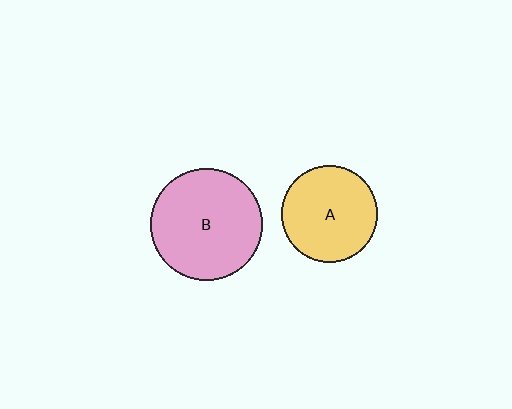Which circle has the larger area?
Circle B (pink).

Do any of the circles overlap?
No, none of the circles overlap.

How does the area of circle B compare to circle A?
Approximately 1.3 times.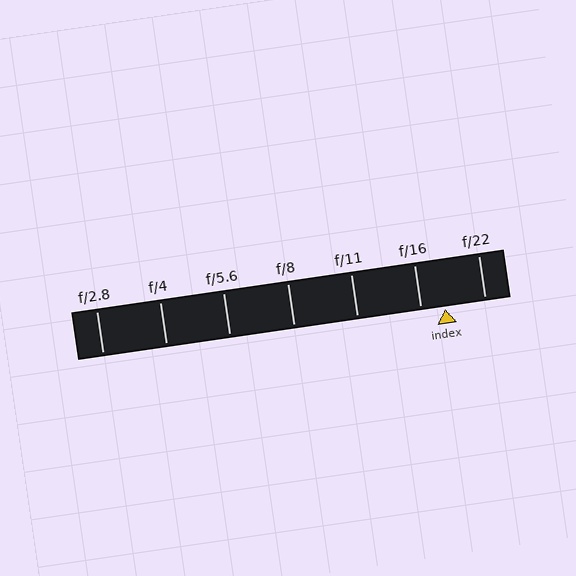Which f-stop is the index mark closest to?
The index mark is closest to f/16.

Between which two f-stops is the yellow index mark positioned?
The index mark is between f/16 and f/22.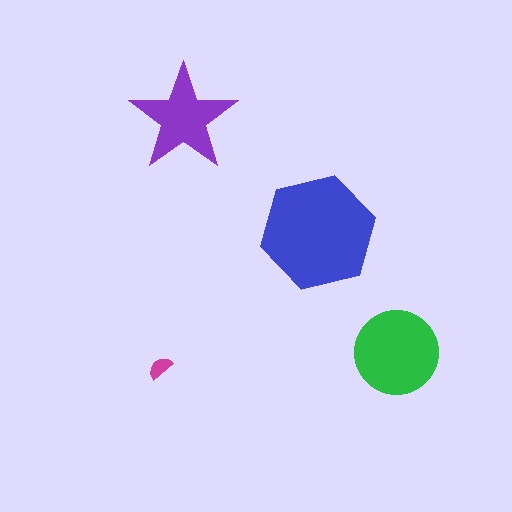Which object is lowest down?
The magenta semicircle is bottommost.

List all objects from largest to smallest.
The blue hexagon, the green circle, the purple star, the magenta semicircle.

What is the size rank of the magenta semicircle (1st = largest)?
4th.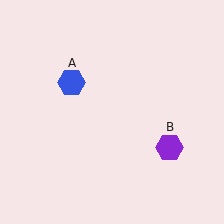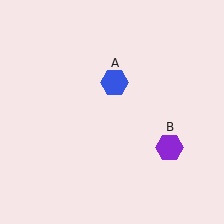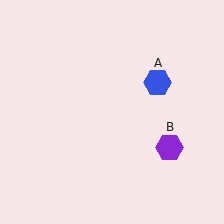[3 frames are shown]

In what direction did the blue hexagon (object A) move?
The blue hexagon (object A) moved right.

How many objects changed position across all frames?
1 object changed position: blue hexagon (object A).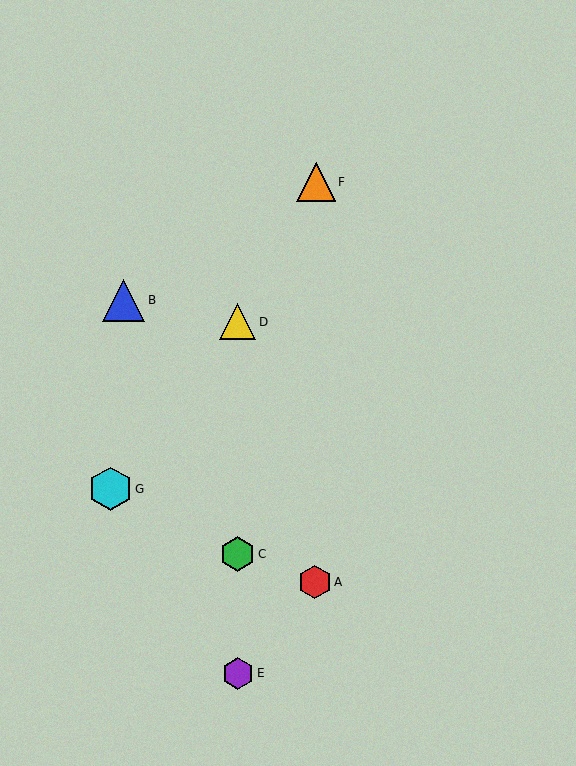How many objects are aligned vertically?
3 objects (C, D, E) are aligned vertically.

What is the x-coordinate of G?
Object G is at x≈110.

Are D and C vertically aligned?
Yes, both are at x≈238.